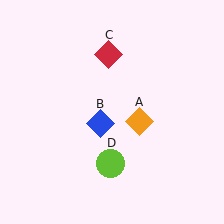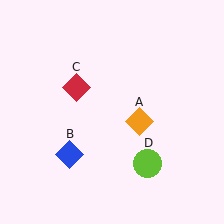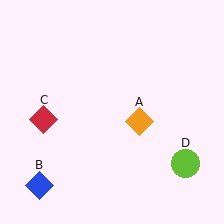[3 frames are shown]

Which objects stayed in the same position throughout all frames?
Orange diamond (object A) remained stationary.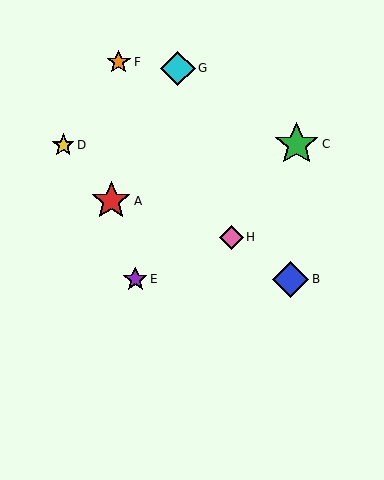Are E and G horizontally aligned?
No, E is at y≈279 and G is at y≈68.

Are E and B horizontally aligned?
Yes, both are at y≈279.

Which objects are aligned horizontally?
Objects B, E are aligned horizontally.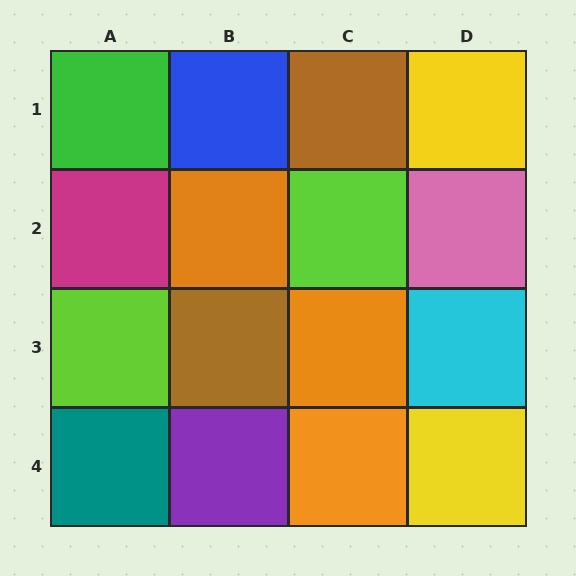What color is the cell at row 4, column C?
Orange.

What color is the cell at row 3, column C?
Orange.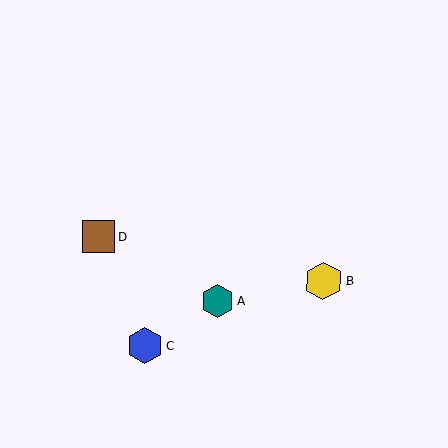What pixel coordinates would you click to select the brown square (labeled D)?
Click at (99, 237) to select the brown square D.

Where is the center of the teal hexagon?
The center of the teal hexagon is at (218, 301).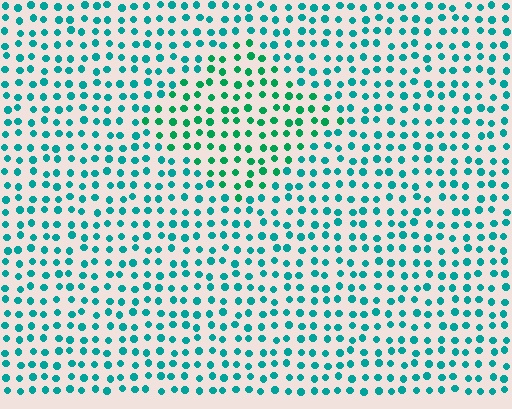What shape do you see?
I see a diamond.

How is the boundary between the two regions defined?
The boundary is defined purely by a slight shift in hue (about 27 degrees). Spacing, size, and orientation are identical on both sides.